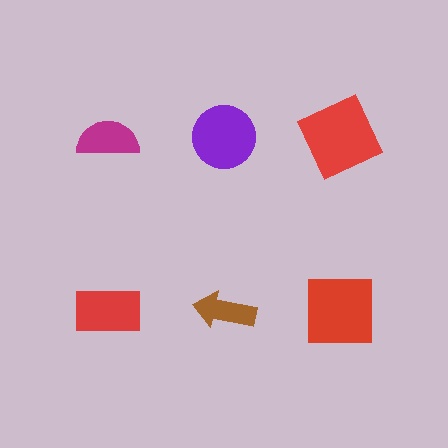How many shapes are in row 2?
3 shapes.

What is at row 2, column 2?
A brown arrow.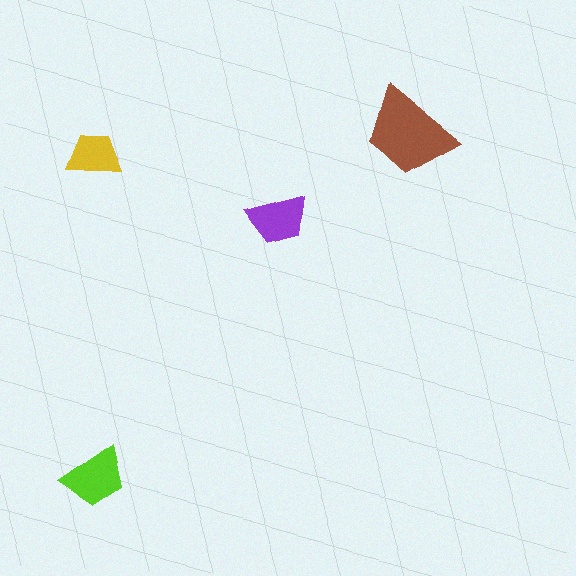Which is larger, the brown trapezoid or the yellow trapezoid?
The brown one.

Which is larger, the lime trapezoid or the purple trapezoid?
The lime one.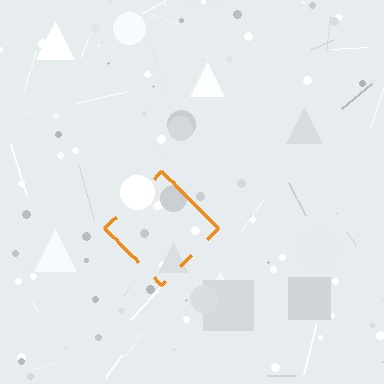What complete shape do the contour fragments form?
The contour fragments form a diamond.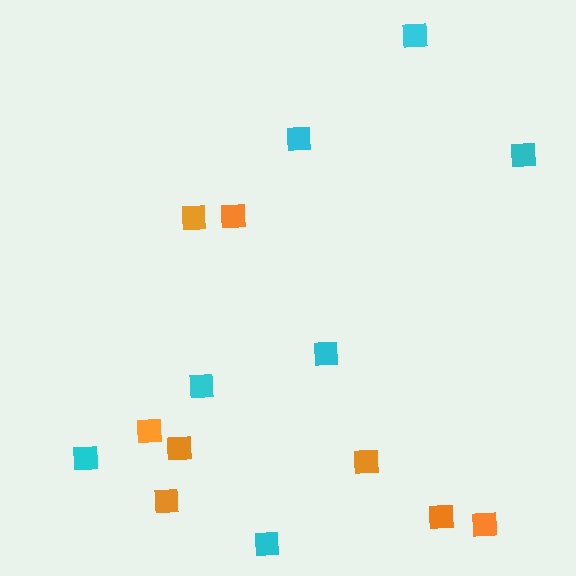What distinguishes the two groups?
There are 2 groups: one group of orange squares (8) and one group of cyan squares (7).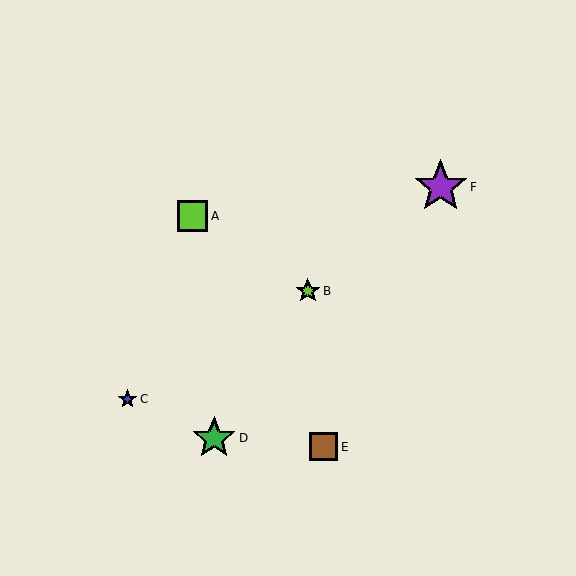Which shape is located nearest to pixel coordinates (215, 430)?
The green star (labeled D) at (214, 438) is nearest to that location.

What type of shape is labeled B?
Shape B is a lime star.